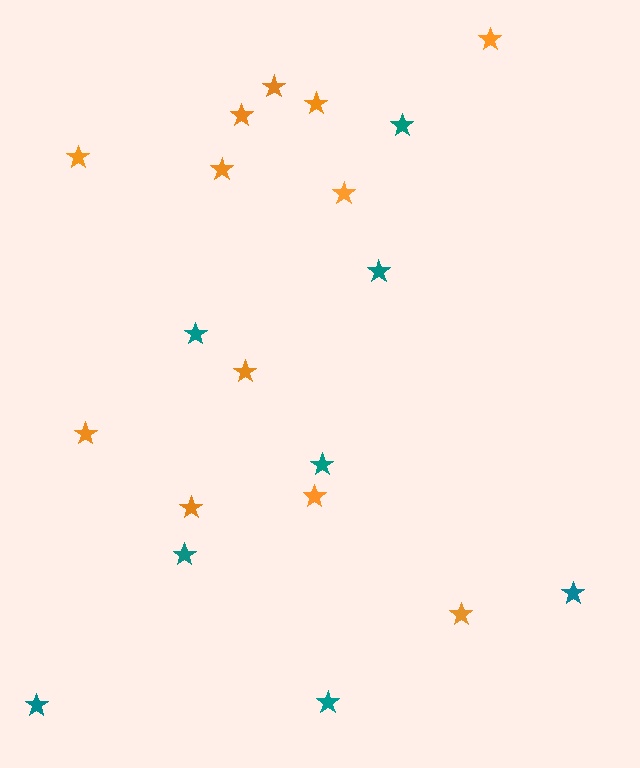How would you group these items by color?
There are 2 groups: one group of teal stars (8) and one group of orange stars (12).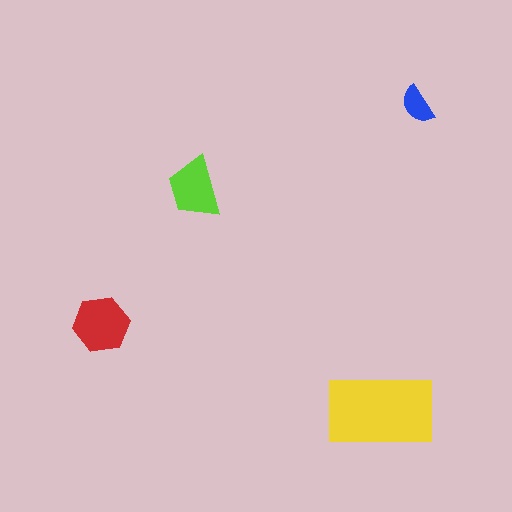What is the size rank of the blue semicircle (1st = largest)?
4th.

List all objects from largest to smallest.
The yellow rectangle, the red hexagon, the lime trapezoid, the blue semicircle.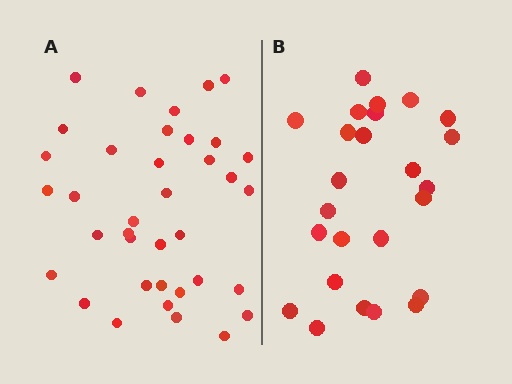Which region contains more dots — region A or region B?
Region A (the left region) has more dots.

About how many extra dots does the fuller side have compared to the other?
Region A has roughly 12 or so more dots than region B.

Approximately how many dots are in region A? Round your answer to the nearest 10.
About 40 dots. (The exact count is 37, which rounds to 40.)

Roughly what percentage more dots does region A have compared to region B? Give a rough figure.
About 50% more.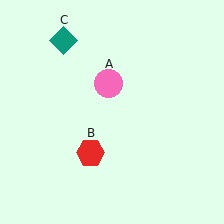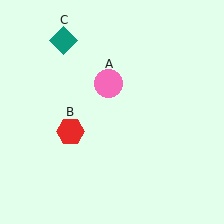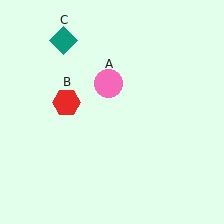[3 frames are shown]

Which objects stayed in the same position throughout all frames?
Pink circle (object A) and teal diamond (object C) remained stationary.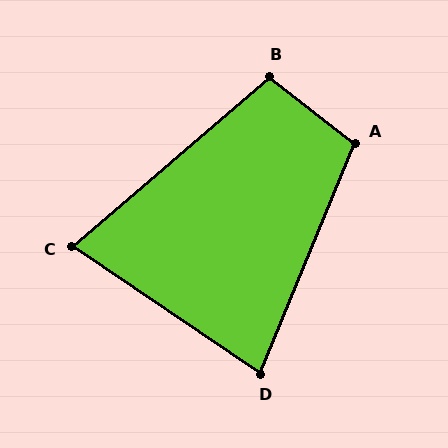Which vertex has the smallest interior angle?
C, at approximately 75 degrees.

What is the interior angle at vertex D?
Approximately 79 degrees (acute).